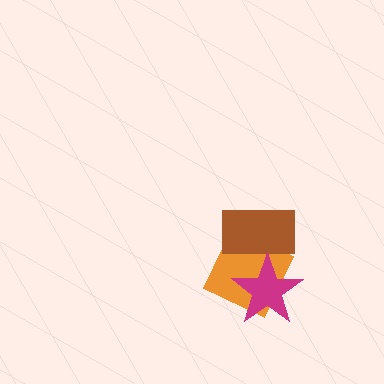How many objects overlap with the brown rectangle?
2 objects overlap with the brown rectangle.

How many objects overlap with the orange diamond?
2 objects overlap with the orange diamond.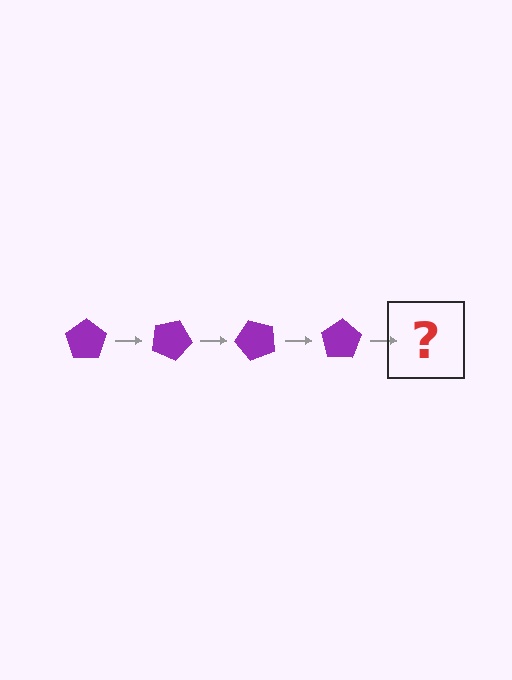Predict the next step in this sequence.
The next step is a purple pentagon rotated 100 degrees.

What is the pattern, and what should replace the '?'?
The pattern is that the pentagon rotates 25 degrees each step. The '?' should be a purple pentagon rotated 100 degrees.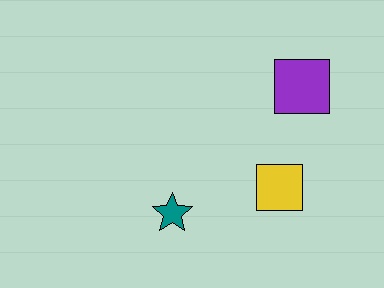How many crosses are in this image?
There are no crosses.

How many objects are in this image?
There are 3 objects.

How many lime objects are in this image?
There are no lime objects.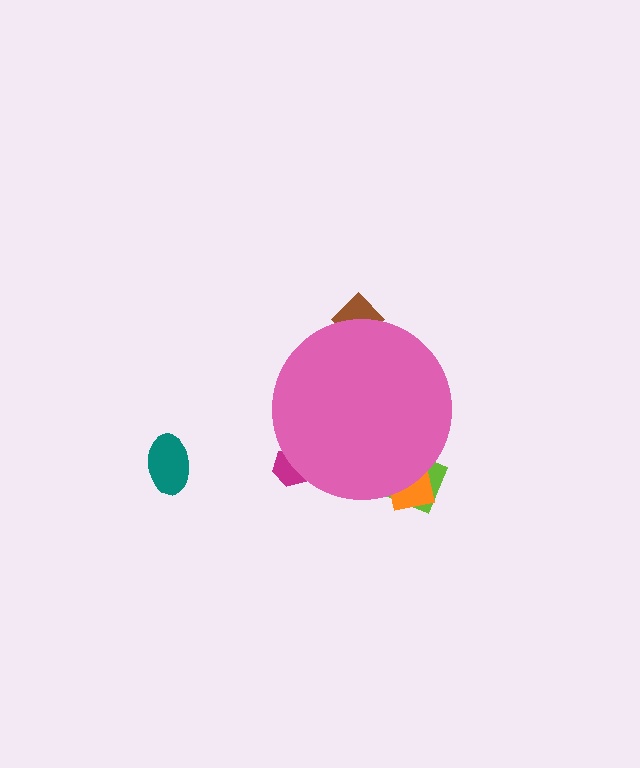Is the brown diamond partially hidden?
Yes, the brown diamond is partially hidden behind the pink circle.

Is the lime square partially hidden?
Yes, the lime square is partially hidden behind the pink circle.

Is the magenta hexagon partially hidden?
Yes, the magenta hexagon is partially hidden behind the pink circle.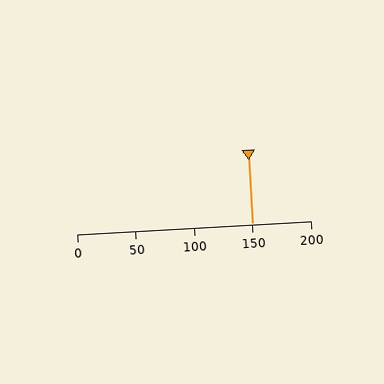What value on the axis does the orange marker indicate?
The marker indicates approximately 150.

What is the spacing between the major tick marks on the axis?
The major ticks are spaced 50 apart.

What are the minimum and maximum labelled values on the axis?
The axis runs from 0 to 200.